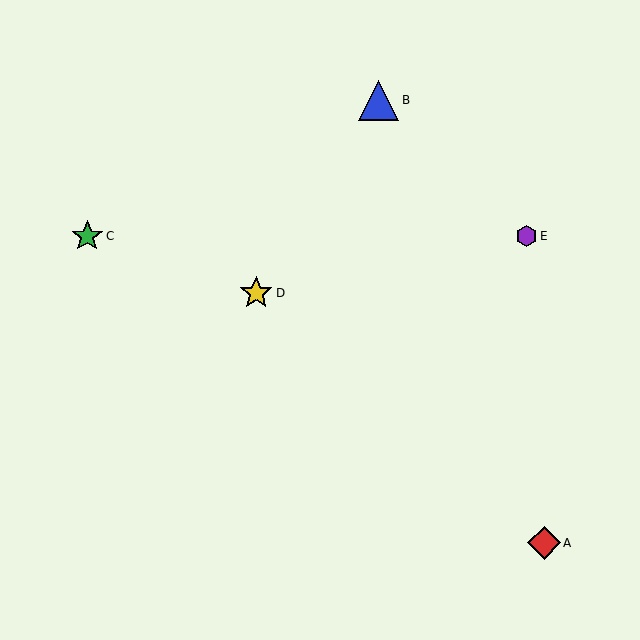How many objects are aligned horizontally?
2 objects (C, E) are aligned horizontally.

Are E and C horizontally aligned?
Yes, both are at y≈236.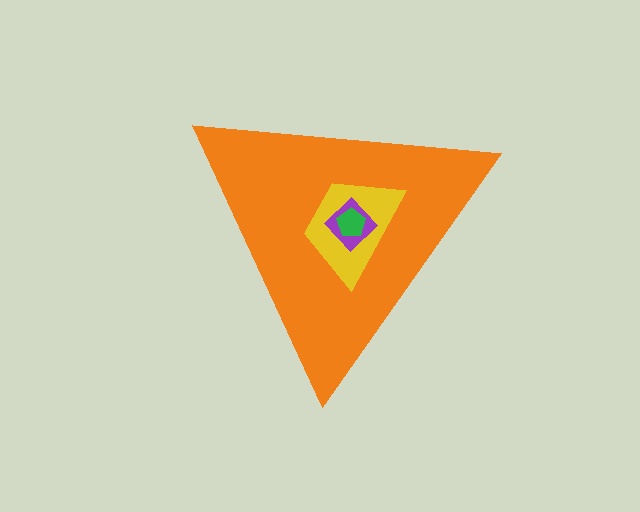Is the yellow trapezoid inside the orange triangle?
Yes.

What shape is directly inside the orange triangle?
The yellow trapezoid.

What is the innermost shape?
The green pentagon.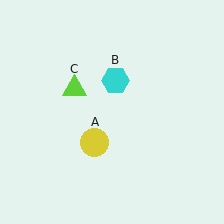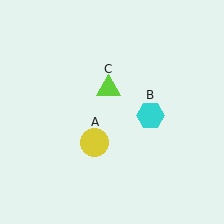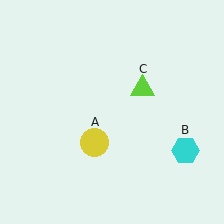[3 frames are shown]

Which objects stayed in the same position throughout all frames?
Yellow circle (object A) remained stationary.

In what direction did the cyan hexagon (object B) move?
The cyan hexagon (object B) moved down and to the right.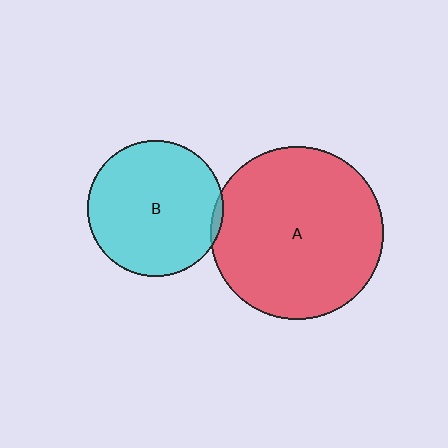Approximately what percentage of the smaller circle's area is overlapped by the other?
Approximately 5%.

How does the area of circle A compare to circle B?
Approximately 1.6 times.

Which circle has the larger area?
Circle A (red).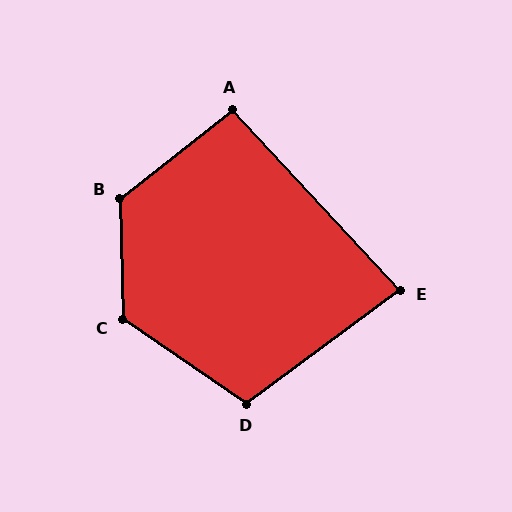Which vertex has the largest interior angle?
B, at approximately 127 degrees.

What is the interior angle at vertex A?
Approximately 95 degrees (approximately right).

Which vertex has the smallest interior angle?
E, at approximately 83 degrees.